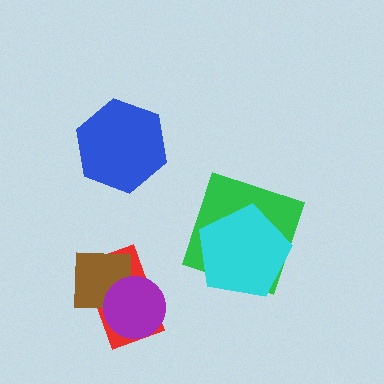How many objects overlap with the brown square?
2 objects overlap with the brown square.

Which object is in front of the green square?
The cyan pentagon is in front of the green square.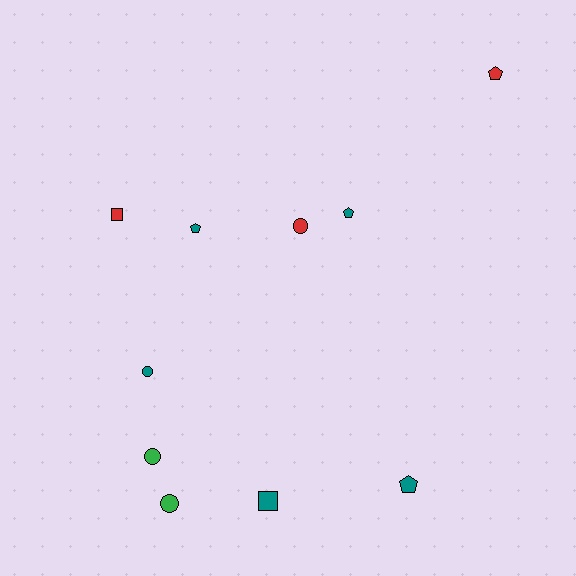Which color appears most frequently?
Teal, with 5 objects.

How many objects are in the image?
There are 10 objects.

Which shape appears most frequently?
Circle, with 4 objects.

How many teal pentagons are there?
There are 3 teal pentagons.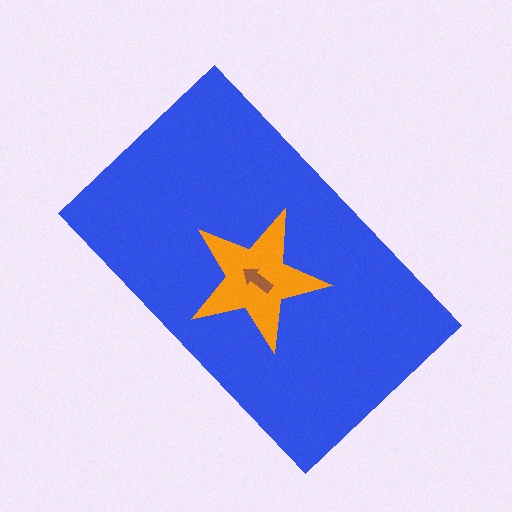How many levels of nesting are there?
3.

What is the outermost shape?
The blue rectangle.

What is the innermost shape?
The brown arrow.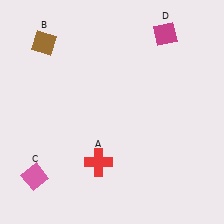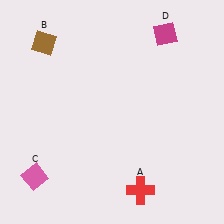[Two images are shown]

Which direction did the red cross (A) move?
The red cross (A) moved right.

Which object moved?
The red cross (A) moved right.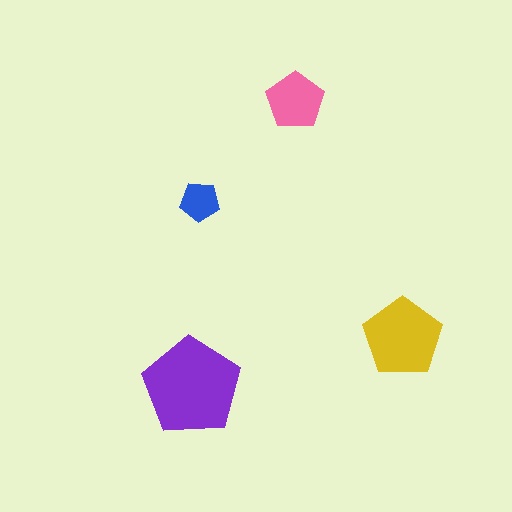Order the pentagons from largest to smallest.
the purple one, the yellow one, the pink one, the blue one.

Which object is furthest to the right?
The yellow pentagon is rightmost.